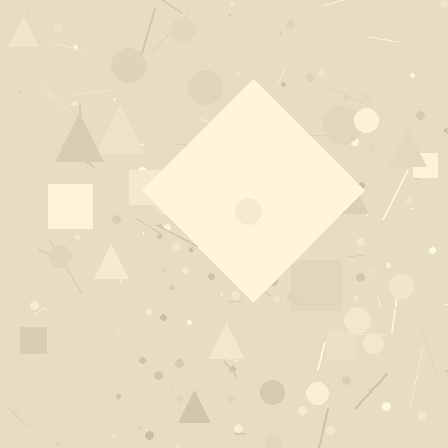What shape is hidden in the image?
A diamond is hidden in the image.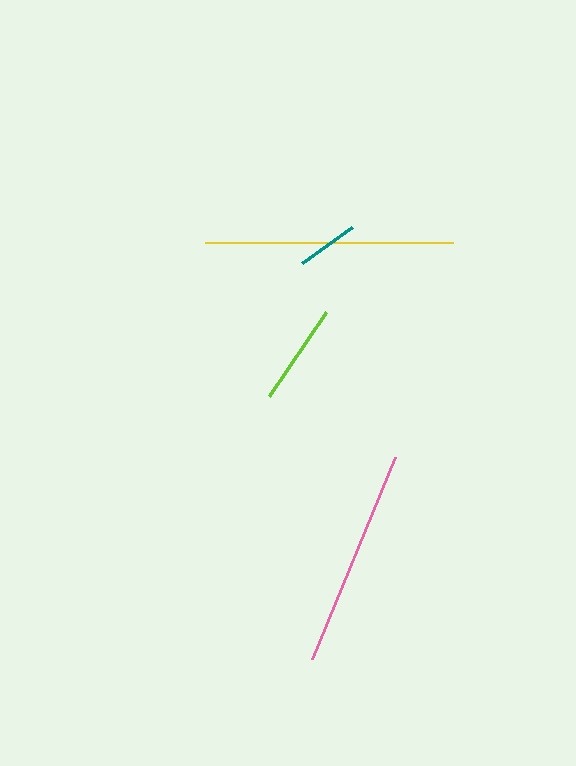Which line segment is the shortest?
The teal line is the shortest at approximately 61 pixels.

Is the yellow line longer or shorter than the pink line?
The yellow line is longer than the pink line.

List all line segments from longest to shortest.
From longest to shortest: yellow, pink, lime, teal.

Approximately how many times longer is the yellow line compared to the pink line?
The yellow line is approximately 1.1 times the length of the pink line.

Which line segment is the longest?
The yellow line is the longest at approximately 248 pixels.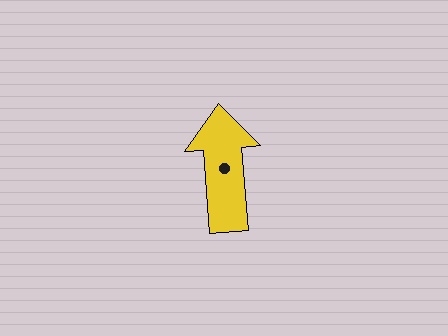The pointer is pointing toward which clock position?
Roughly 12 o'clock.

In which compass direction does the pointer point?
North.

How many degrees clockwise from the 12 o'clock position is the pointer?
Approximately 355 degrees.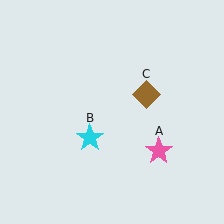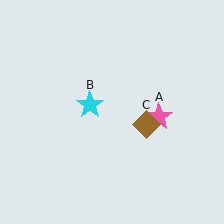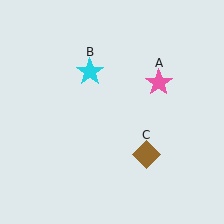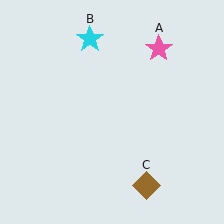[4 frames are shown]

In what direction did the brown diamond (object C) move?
The brown diamond (object C) moved down.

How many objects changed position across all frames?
3 objects changed position: pink star (object A), cyan star (object B), brown diamond (object C).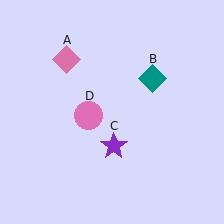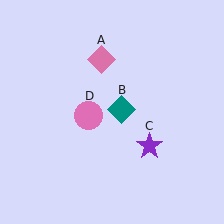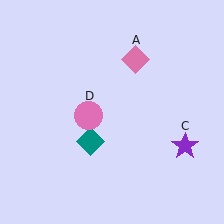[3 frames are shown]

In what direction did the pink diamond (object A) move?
The pink diamond (object A) moved right.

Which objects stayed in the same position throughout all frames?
Pink circle (object D) remained stationary.